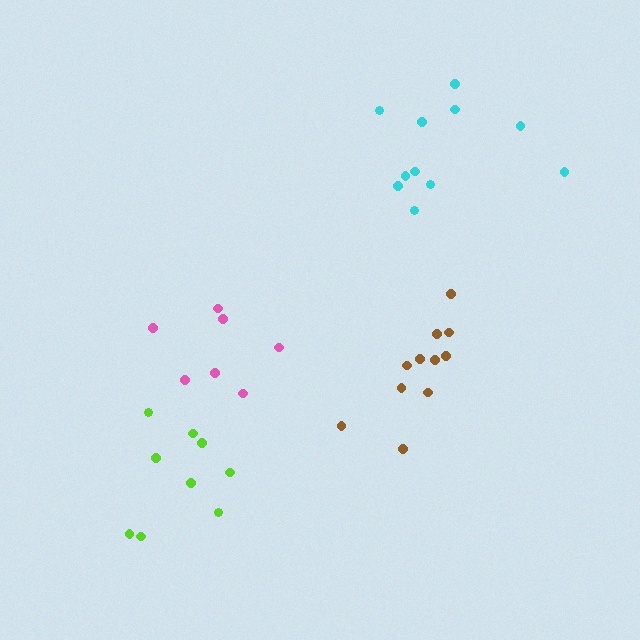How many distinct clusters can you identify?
There are 4 distinct clusters.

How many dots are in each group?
Group 1: 11 dots, Group 2: 7 dots, Group 3: 9 dots, Group 4: 11 dots (38 total).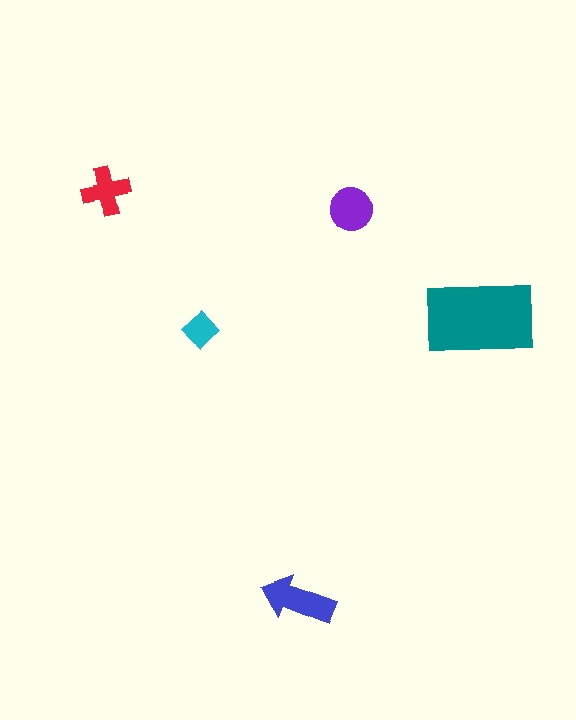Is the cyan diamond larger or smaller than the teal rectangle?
Smaller.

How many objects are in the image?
There are 5 objects in the image.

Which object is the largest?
The teal rectangle.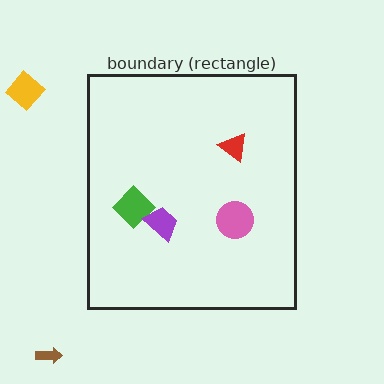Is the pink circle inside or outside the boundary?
Inside.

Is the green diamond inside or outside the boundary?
Inside.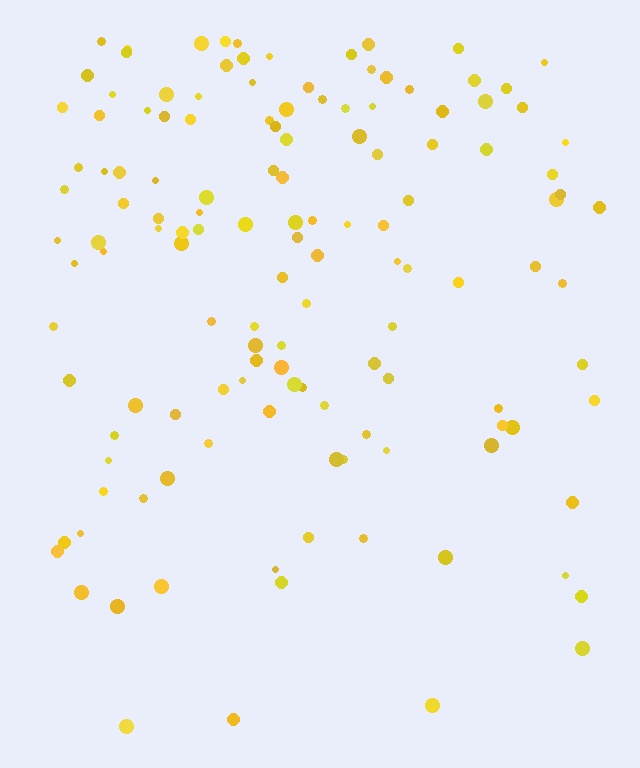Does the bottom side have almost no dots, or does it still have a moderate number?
Still a moderate number, just noticeably fewer than the top.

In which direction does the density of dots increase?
From bottom to top, with the top side densest.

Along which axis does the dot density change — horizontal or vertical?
Vertical.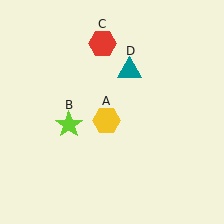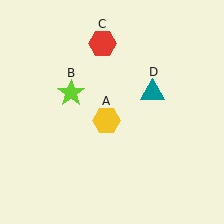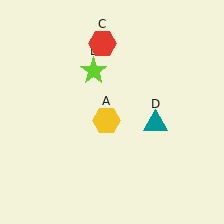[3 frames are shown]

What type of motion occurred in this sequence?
The lime star (object B), teal triangle (object D) rotated clockwise around the center of the scene.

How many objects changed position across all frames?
2 objects changed position: lime star (object B), teal triangle (object D).